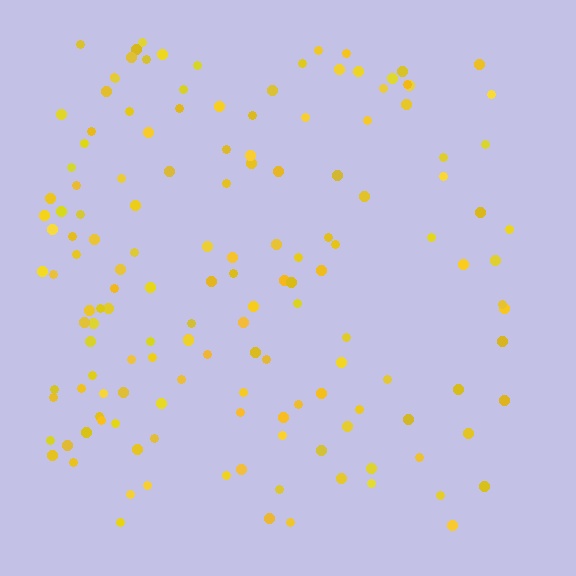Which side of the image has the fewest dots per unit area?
The right.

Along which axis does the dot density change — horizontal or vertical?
Horizontal.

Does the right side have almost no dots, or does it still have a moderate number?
Still a moderate number, just noticeably fewer than the left.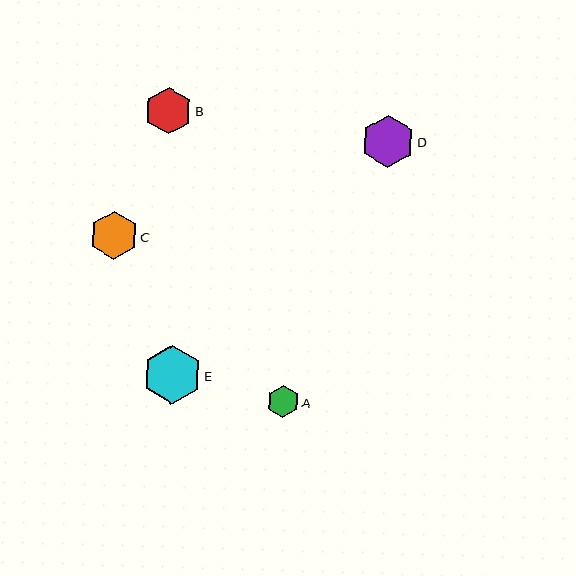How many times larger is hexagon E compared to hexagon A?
Hexagon E is approximately 1.8 times the size of hexagon A.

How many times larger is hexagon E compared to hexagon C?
Hexagon E is approximately 1.2 times the size of hexagon C.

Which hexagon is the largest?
Hexagon E is the largest with a size of approximately 59 pixels.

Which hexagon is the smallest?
Hexagon A is the smallest with a size of approximately 32 pixels.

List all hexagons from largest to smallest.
From largest to smallest: E, D, C, B, A.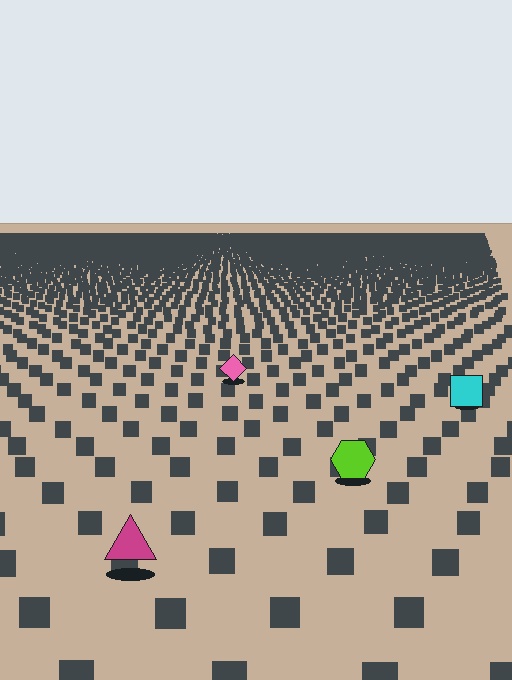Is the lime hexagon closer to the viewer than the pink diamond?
Yes. The lime hexagon is closer — you can tell from the texture gradient: the ground texture is coarser near it.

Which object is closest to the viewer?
The magenta triangle is closest. The texture marks near it are larger and more spread out.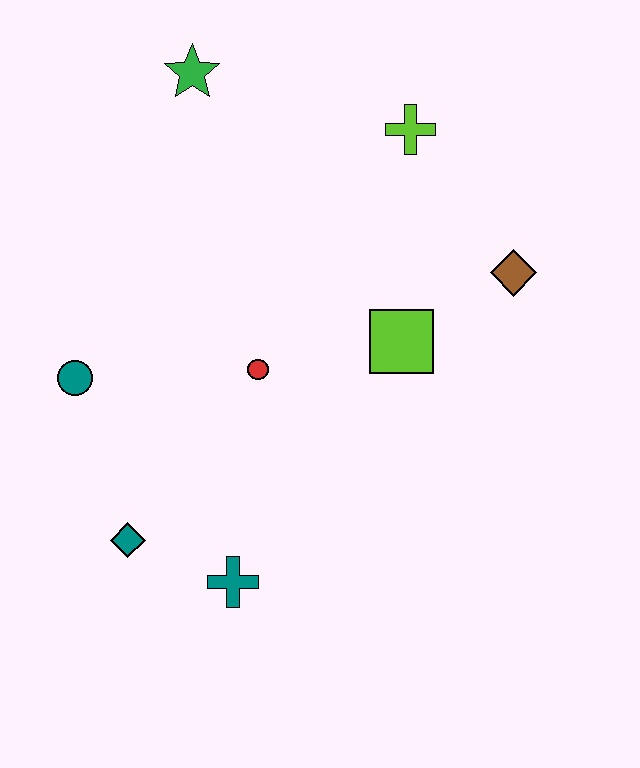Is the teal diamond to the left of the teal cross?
Yes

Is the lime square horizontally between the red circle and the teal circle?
No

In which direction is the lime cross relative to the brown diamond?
The lime cross is above the brown diamond.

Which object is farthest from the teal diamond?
The lime cross is farthest from the teal diamond.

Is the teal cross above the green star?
No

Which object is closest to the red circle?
The lime square is closest to the red circle.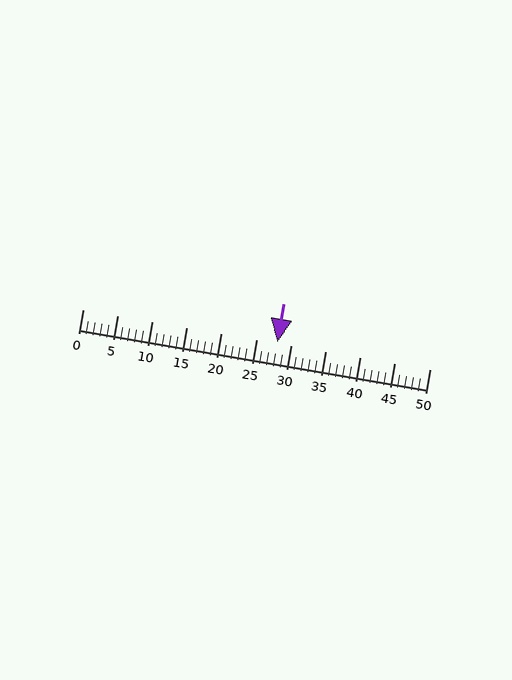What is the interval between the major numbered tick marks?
The major tick marks are spaced 5 units apart.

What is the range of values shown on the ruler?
The ruler shows values from 0 to 50.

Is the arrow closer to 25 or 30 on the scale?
The arrow is closer to 30.